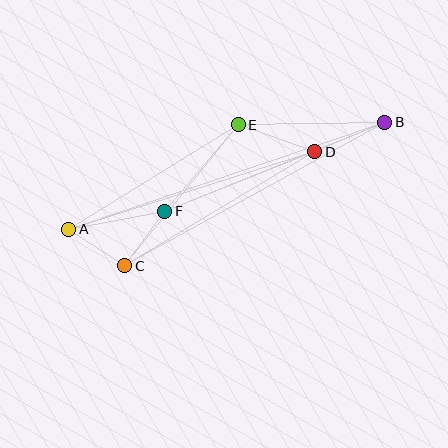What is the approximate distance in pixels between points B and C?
The distance between B and C is approximately 297 pixels.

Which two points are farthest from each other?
Points A and B are farthest from each other.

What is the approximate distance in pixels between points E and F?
The distance between E and F is approximately 114 pixels.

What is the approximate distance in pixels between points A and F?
The distance between A and F is approximately 97 pixels.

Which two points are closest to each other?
Points A and C are closest to each other.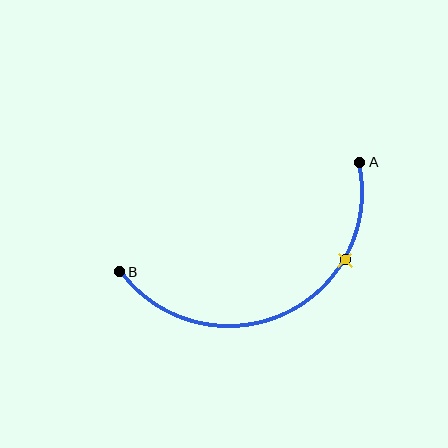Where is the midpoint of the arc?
The arc midpoint is the point on the curve farthest from the straight line joining A and B. It sits below that line.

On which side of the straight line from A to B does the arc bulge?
The arc bulges below the straight line connecting A and B.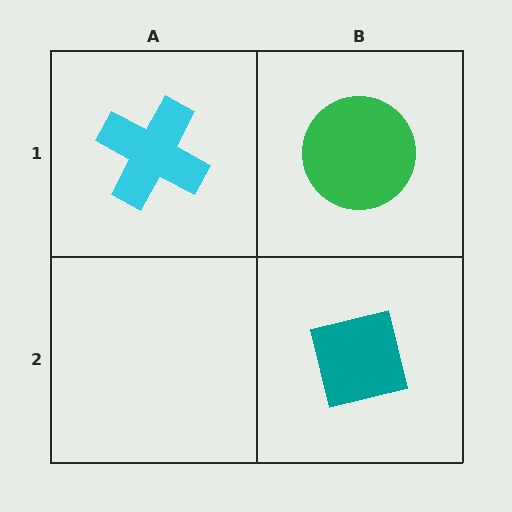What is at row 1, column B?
A green circle.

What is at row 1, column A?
A cyan cross.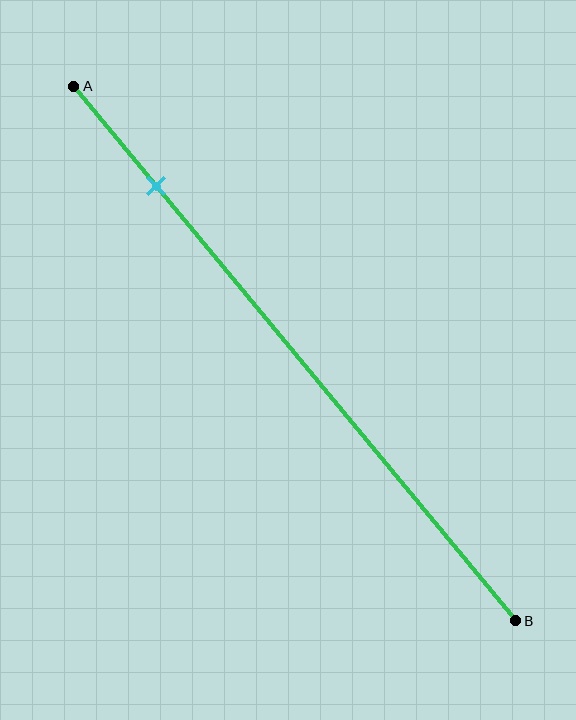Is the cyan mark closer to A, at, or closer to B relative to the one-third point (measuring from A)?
The cyan mark is closer to point A than the one-third point of segment AB.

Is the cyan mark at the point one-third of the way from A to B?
No, the mark is at about 20% from A, not at the 33% one-third point.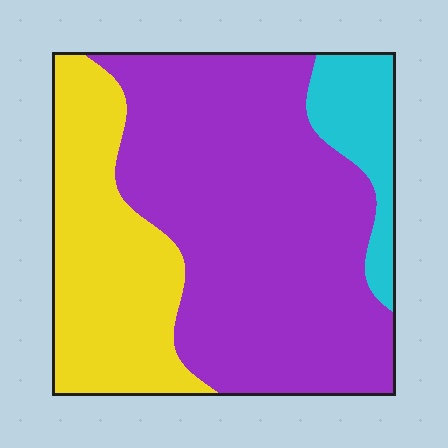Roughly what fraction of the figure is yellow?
Yellow covers 29% of the figure.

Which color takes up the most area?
Purple, at roughly 60%.